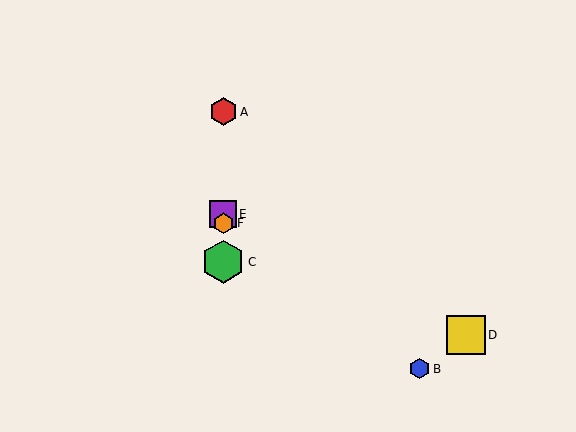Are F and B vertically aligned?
No, F is at x≈223 and B is at x≈419.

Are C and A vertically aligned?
Yes, both are at x≈223.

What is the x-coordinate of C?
Object C is at x≈223.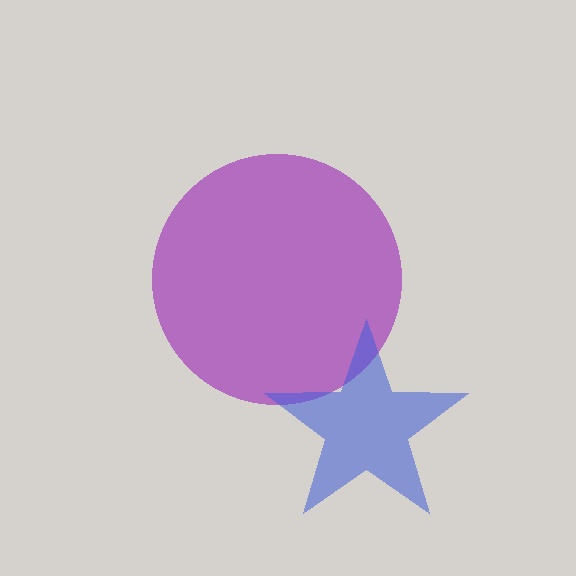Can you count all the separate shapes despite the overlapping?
Yes, there are 2 separate shapes.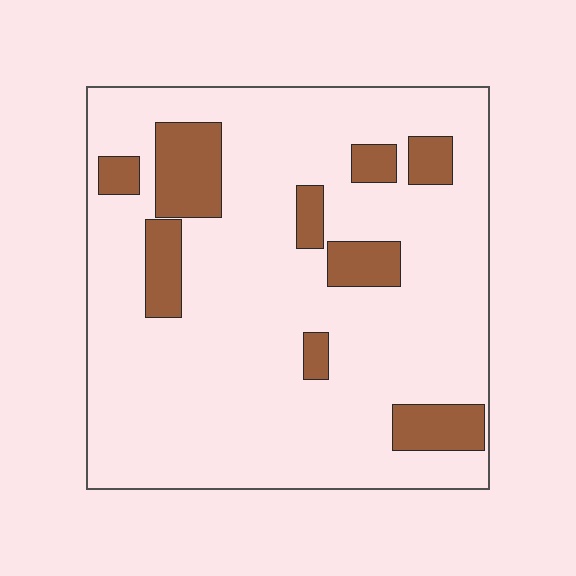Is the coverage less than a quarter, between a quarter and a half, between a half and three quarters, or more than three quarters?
Less than a quarter.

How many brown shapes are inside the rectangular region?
9.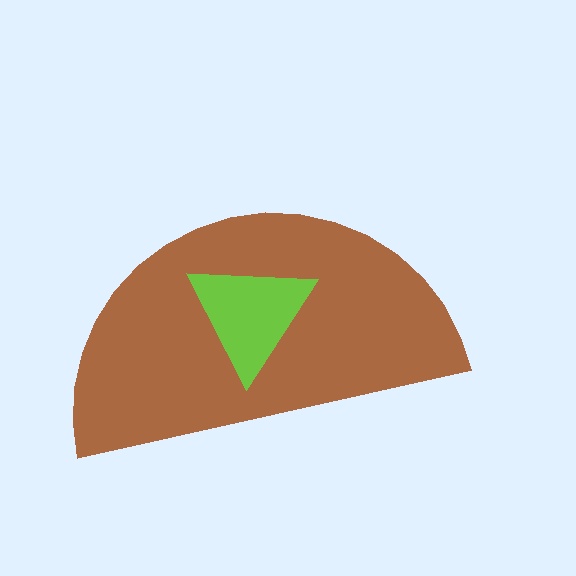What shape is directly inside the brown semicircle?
The lime triangle.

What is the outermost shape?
The brown semicircle.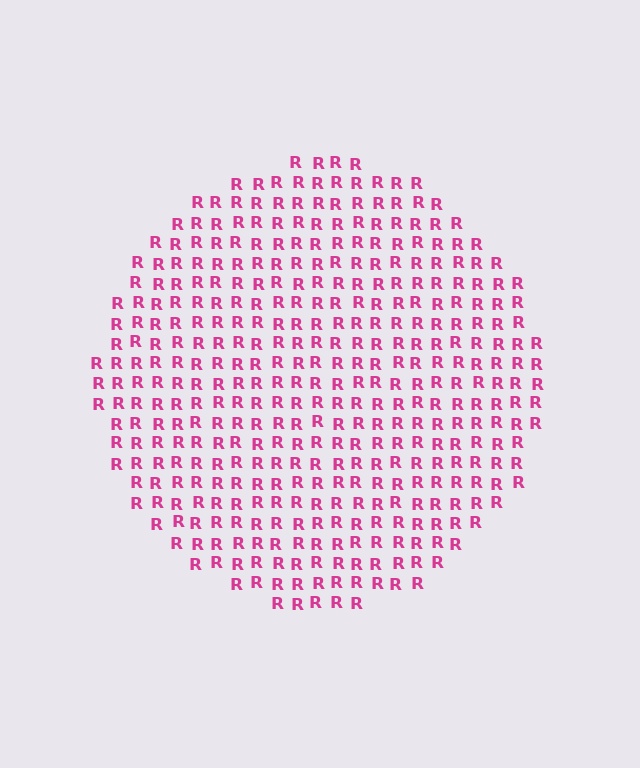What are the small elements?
The small elements are letter R's.